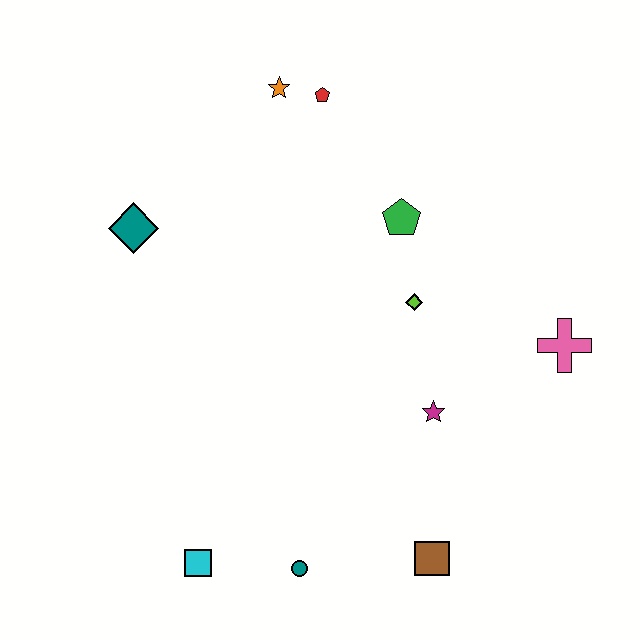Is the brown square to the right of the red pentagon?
Yes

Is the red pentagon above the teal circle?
Yes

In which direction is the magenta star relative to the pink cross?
The magenta star is to the left of the pink cross.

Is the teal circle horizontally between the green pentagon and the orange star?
Yes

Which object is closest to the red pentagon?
The orange star is closest to the red pentagon.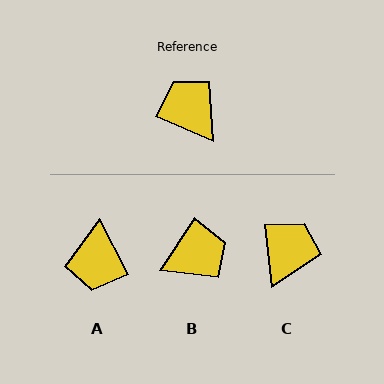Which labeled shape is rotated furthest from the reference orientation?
A, about 141 degrees away.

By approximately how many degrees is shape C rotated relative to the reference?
Approximately 61 degrees clockwise.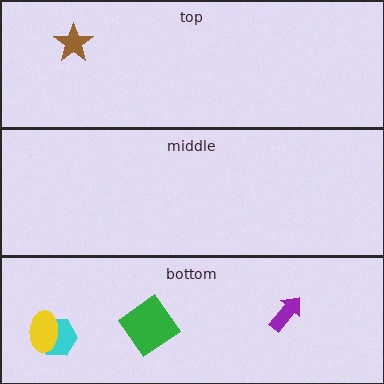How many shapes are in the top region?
1.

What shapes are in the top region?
The brown star.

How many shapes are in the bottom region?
4.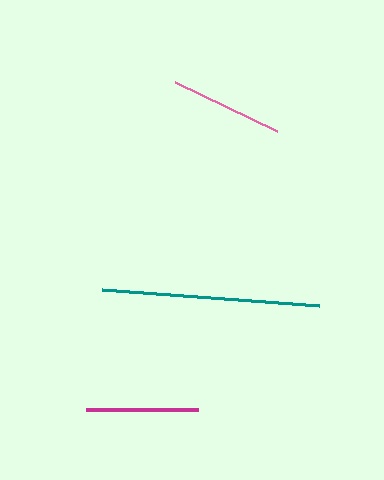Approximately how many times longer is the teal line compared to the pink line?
The teal line is approximately 1.9 times the length of the pink line.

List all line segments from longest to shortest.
From longest to shortest: teal, pink, magenta.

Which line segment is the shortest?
The magenta line is the shortest at approximately 112 pixels.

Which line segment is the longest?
The teal line is the longest at approximately 218 pixels.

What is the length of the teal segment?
The teal segment is approximately 218 pixels long.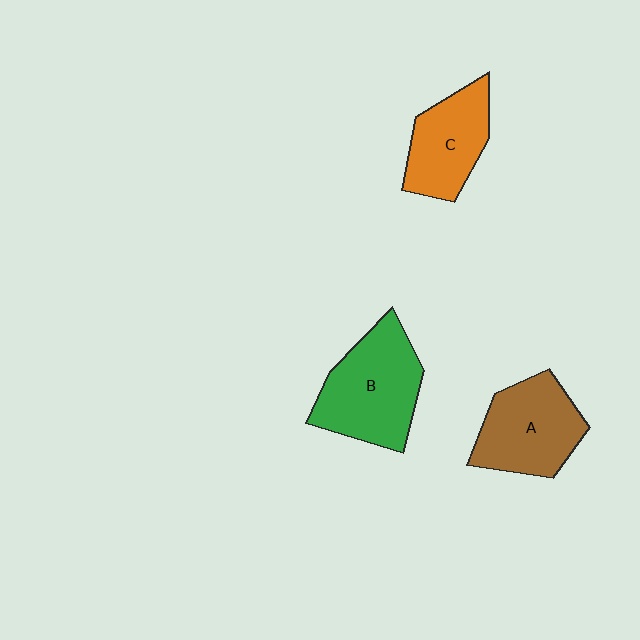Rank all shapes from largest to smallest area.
From largest to smallest: B (green), A (brown), C (orange).